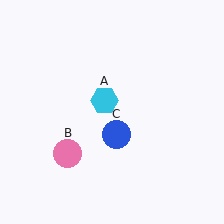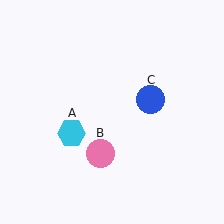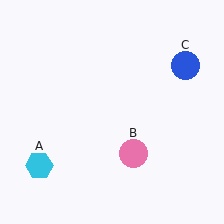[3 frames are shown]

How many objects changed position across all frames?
3 objects changed position: cyan hexagon (object A), pink circle (object B), blue circle (object C).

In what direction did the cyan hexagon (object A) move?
The cyan hexagon (object A) moved down and to the left.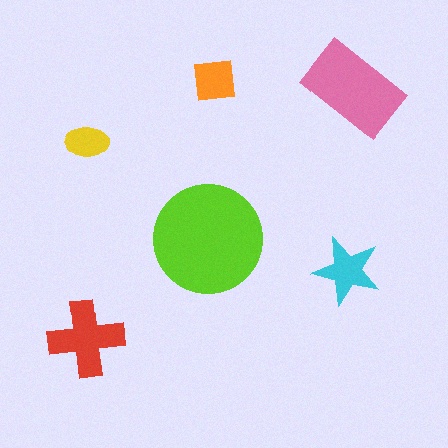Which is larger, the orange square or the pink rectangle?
The pink rectangle.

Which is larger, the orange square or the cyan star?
The cyan star.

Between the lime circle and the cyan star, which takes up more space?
The lime circle.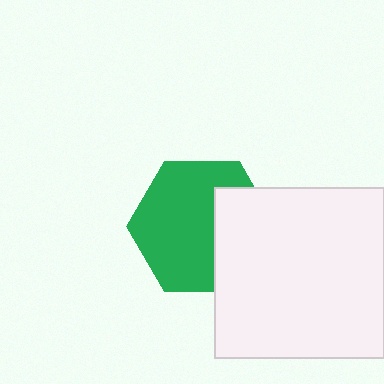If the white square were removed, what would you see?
You would see the complete green hexagon.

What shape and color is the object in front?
The object in front is a white square.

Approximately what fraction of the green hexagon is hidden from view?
Roughly 34% of the green hexagon is hidden behind the white square.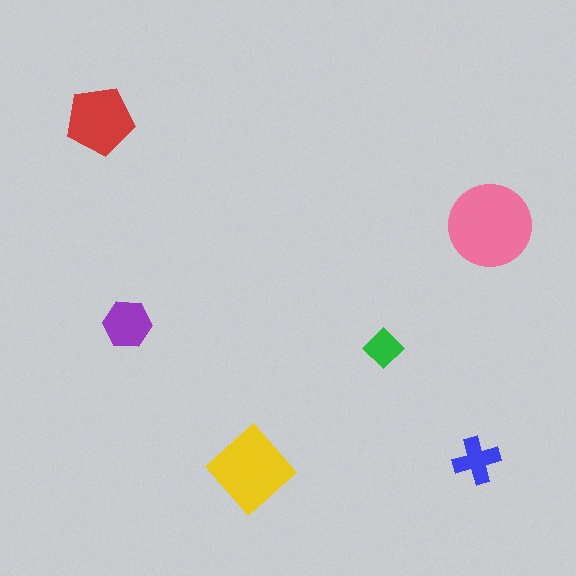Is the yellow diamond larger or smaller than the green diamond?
Larger.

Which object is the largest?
The pink circle.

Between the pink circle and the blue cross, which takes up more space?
The pink circle.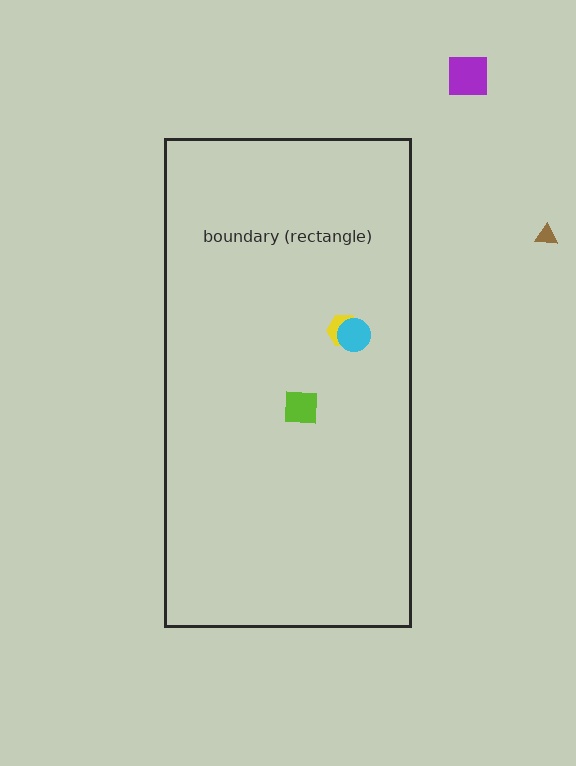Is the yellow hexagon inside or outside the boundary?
Inside.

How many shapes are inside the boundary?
3 inside, 2 outside.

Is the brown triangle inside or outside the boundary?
Outside.